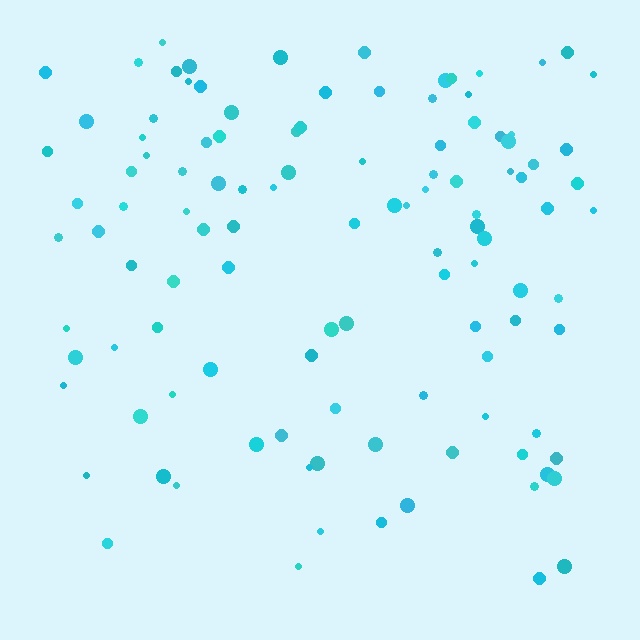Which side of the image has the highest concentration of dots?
The top.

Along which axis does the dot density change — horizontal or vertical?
Vertical.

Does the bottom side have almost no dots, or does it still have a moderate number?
Still a moderate number, just noticeably fewer than the top.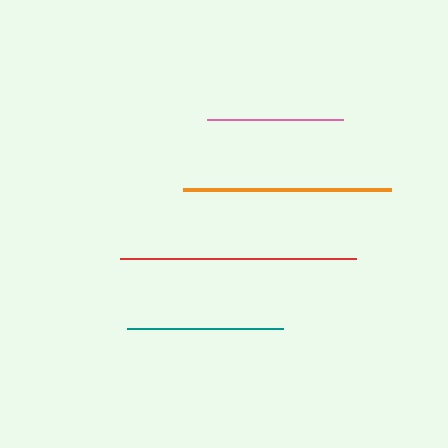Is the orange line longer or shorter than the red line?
The red line is longer than the orange line.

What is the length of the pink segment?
The pink segment is approximately 136 pixels long.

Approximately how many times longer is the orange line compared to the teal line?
The orange line is approximately 1.3 times the length of the teal line.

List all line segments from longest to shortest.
From longest to shortest: red, orange, teal, pink.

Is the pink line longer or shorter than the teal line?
The teal line is longer than the pink line.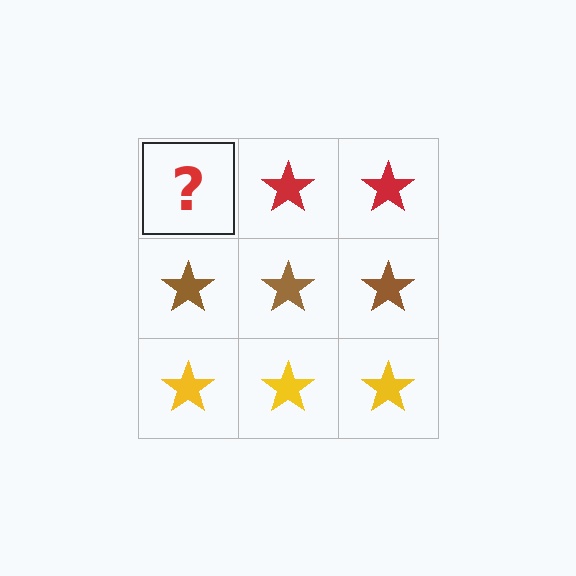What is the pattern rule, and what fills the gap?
The rule is that each row has a consistent color. The gap should be filled with a red star.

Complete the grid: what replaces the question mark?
The question mark should be replaced with a red star.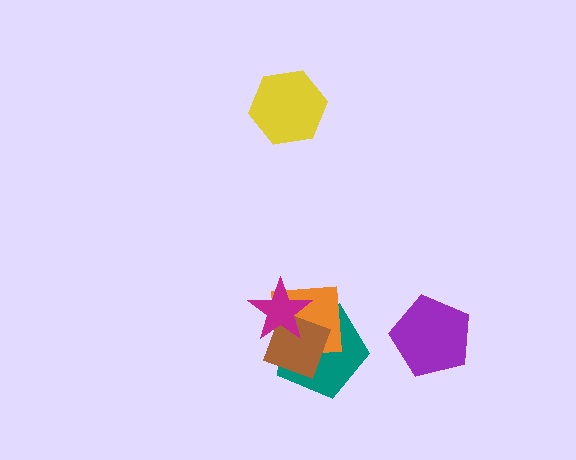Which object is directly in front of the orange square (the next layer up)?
The brown square is directly in front of the orange square.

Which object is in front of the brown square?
The magenta star is in front of the brown square.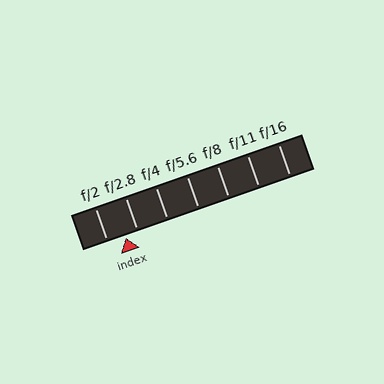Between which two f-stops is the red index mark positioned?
The index mark is between f/2 and f/2.8.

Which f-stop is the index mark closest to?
The index mark is closest to f/2.8.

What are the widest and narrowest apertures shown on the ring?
The widest aperture shown is f/2 and the narrowest is f/16.